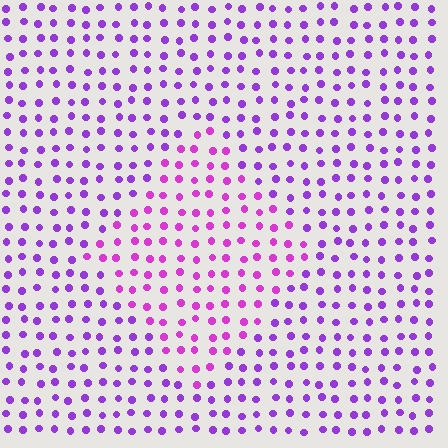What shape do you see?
I see a diamond.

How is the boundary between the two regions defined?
The boundary is defined purely by a slight shift in hue (about 27 degrees). Spacing, size, and orientation are identical on both sides.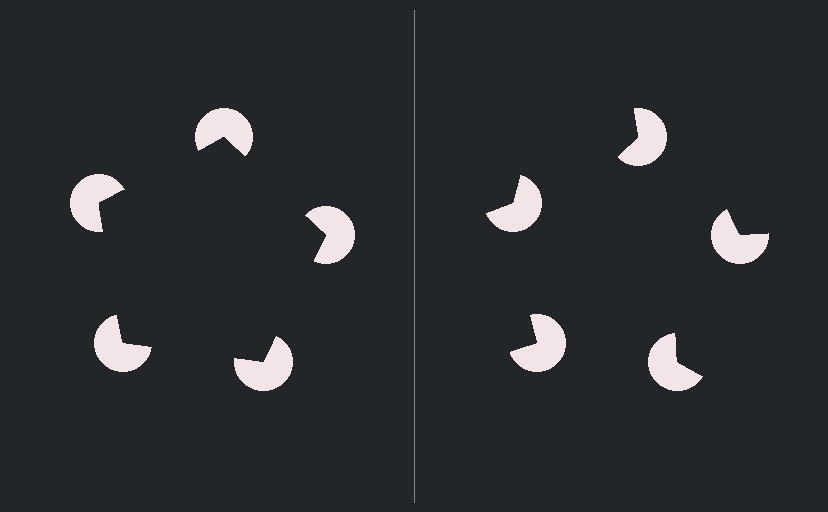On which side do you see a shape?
An illusory pentagon appears on the left side. On the right side the wedge cuts are rotated, so no coherent shape forms.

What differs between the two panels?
The pac-man discs are positioned identically on both sides; only the wedge orientations differ. On the left they align to a pentagon; on the right they are misaligned.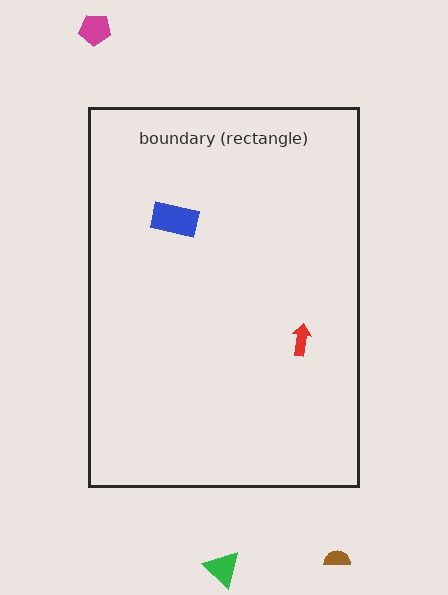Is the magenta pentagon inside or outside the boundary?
Outside.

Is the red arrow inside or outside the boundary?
Inside.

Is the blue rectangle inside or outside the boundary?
Inside.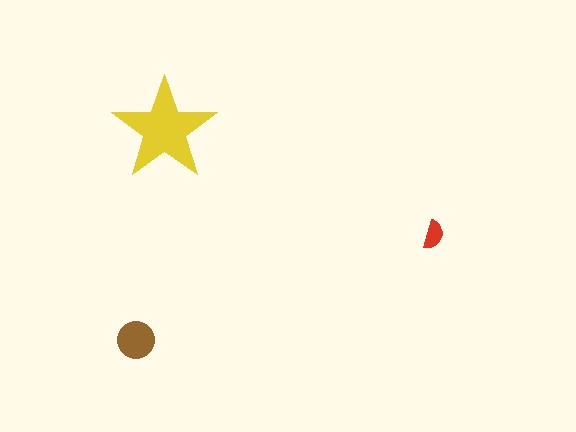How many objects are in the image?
There are 3 objects in the image.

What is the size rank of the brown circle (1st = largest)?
2nd.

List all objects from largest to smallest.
The yellow star, the brown circle, the red semicircle.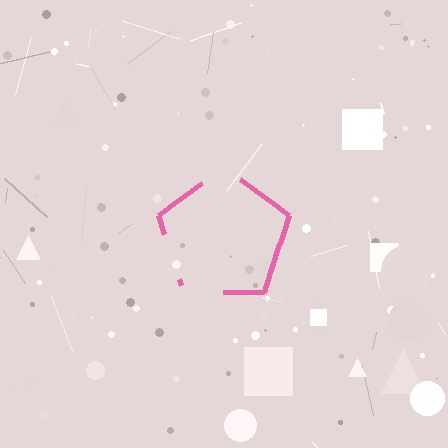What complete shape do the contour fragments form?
The contour fragments form a pentagon.